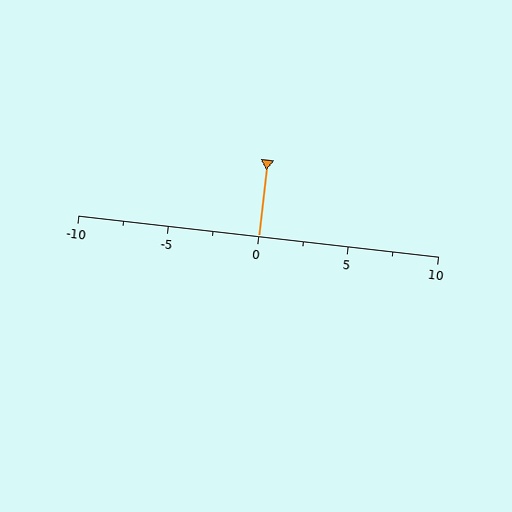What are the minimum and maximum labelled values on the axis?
The axis runs from -10 to 10.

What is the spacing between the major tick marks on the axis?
The major ticks are spaced 5 apart.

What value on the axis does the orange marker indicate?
The marker indicates approximately 0.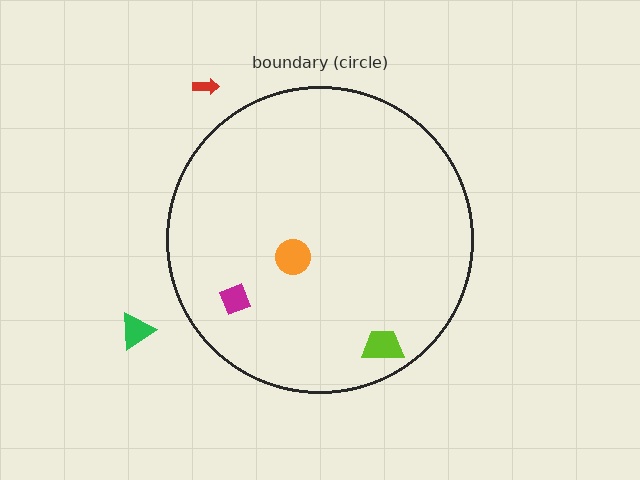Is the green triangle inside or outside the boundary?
Outside.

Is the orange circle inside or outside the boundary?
Inside.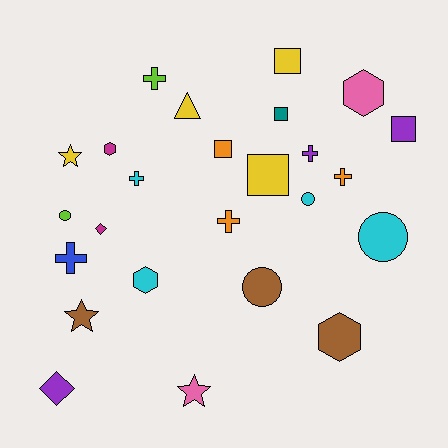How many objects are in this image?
There are 25 objects.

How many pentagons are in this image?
There are no pentagons.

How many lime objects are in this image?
There are 2 lime objects.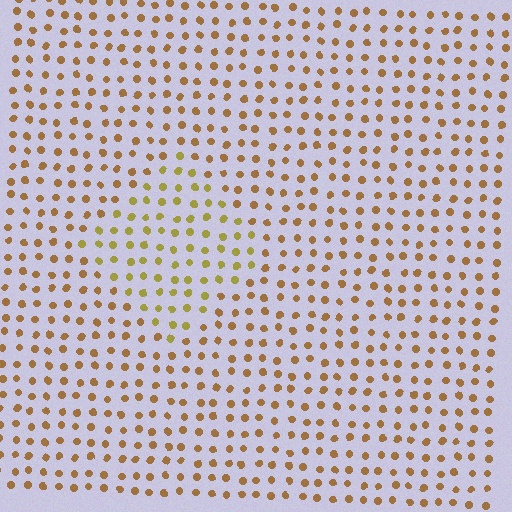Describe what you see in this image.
The image is filled with small brown elements in a uniform arrangement. A diamond-shaped region is visible where the elements are tinted to a slightly different hue, forming a subtle color boundary.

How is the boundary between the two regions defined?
The boundary is defined purely by a slight shift in hue (about 27 degrees). Spacing, size, and orientation are identical on both sides.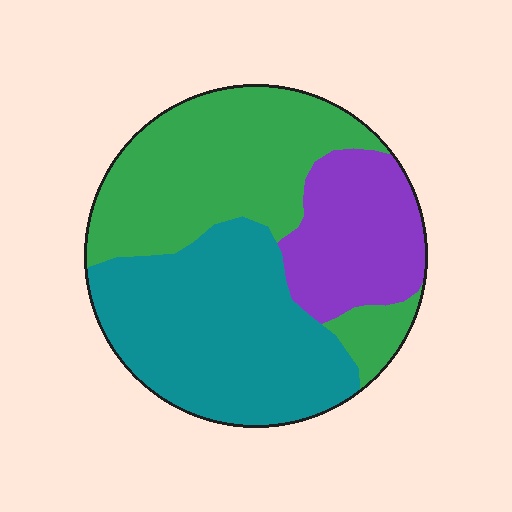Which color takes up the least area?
Purple, at roughly 20%.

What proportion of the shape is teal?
Teal takes up about two fifths (2/5) of the shape.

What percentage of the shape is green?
Green takes up about two fifths (2/5) of the shape.